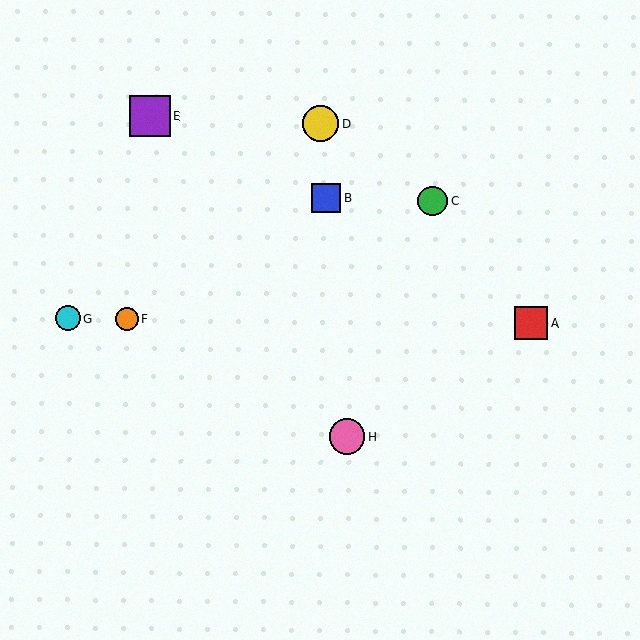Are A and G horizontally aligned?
Yes, both are at y≈323.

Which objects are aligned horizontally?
Objects A, F, G are aligned horizontally.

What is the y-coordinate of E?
Object E is at y≈117.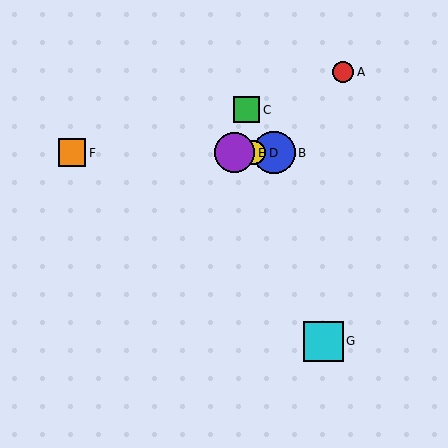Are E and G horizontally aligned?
No, E is at y≈153 and G is at y≈341.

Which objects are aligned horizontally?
Objects B, D, E, F are aligned horizontally.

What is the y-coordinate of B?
Object B is at y≈153.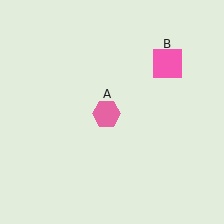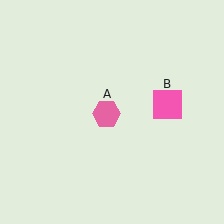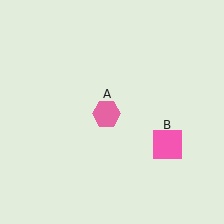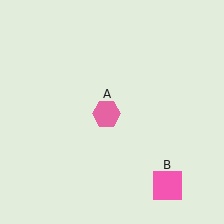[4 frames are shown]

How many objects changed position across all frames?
1 object changed position: pink square (object B).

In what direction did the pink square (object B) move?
The pink square (object B) moved down.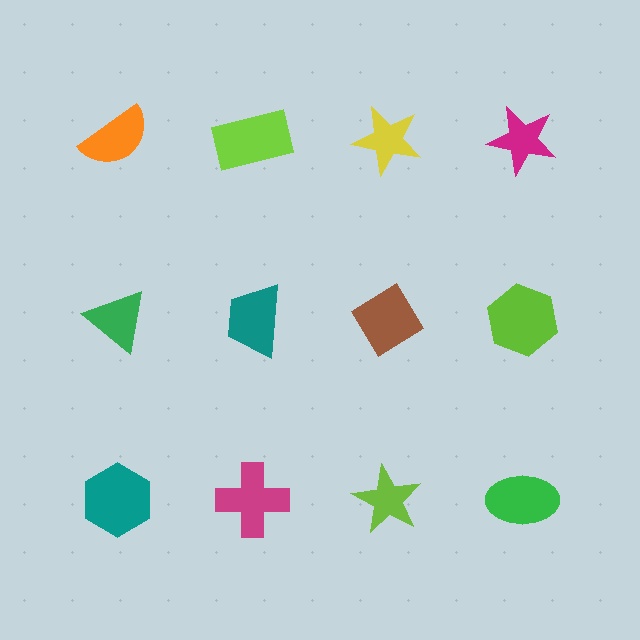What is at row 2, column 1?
A green triangle.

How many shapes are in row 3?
4 shapes.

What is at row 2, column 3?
A brown diamond.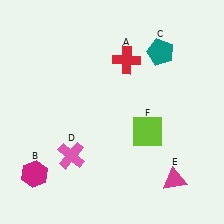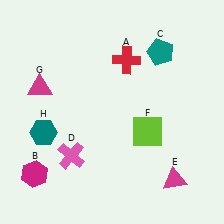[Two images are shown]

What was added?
A magenta triangle (G), a teal hexagon (H) were added in Image 2.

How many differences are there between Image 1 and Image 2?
There are 2 differences between the two images.